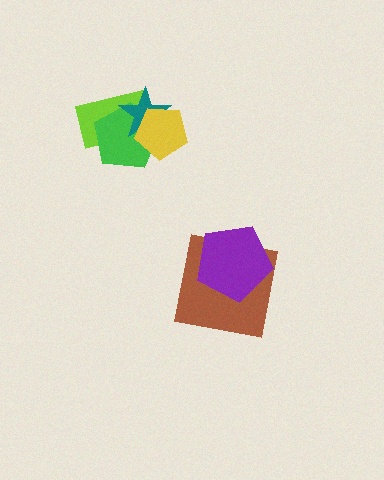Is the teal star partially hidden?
Yes, it is partially covered by another shape.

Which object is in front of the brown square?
The purple pentagon is in front of the brown square.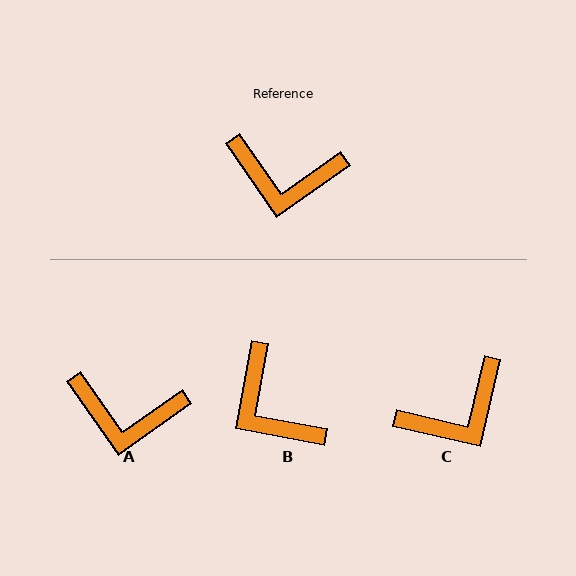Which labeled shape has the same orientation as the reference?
A.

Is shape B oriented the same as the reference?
No, it is off by about 45 degrees.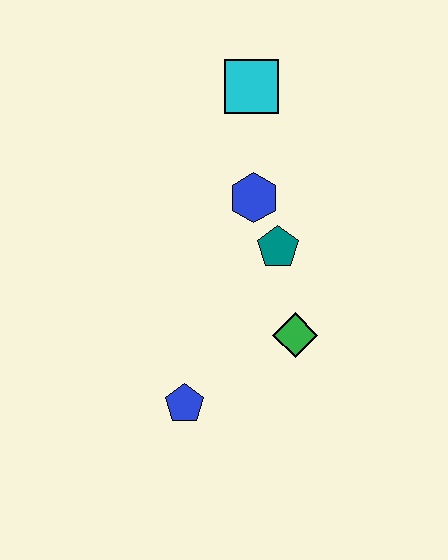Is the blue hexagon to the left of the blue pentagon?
No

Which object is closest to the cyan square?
The blue hexagon is closest to the cyan square.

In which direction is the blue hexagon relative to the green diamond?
The blue hexagon is above the green diamond.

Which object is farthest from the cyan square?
The blue pentagon is farthest from the cyan square.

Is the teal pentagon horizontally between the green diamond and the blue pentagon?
Yes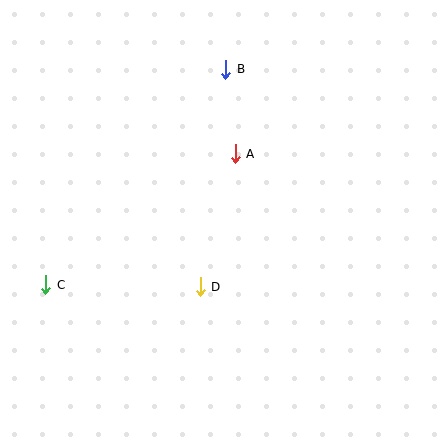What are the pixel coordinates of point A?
Point A is at (235, 154).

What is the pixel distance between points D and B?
The distance between D and B is 219 pixels.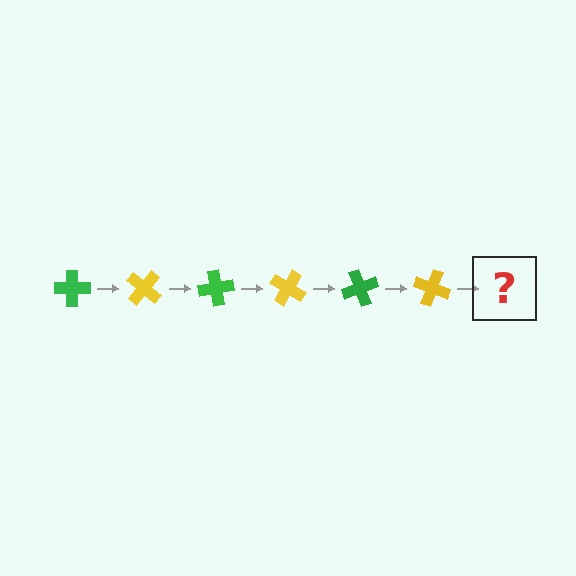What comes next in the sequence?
The next element should be a green cross, rotated 240 degrees from the start.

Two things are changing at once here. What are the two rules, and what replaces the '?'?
The two rules are that it rotates 40 degrees each step and the color cycles through green and yellow. The '?' should be a green cross, rotated 240 degrees from the start.